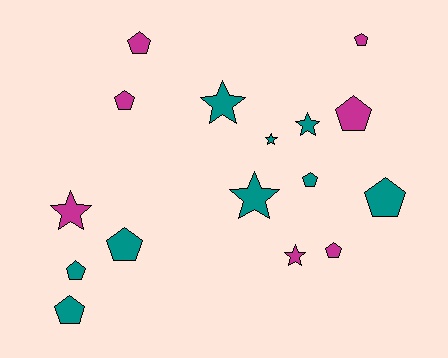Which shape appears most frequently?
Pentagon, with 10 objects.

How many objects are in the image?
There are 16 objects.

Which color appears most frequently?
Teal, with 9 objects.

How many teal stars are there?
There are 4 teal stars.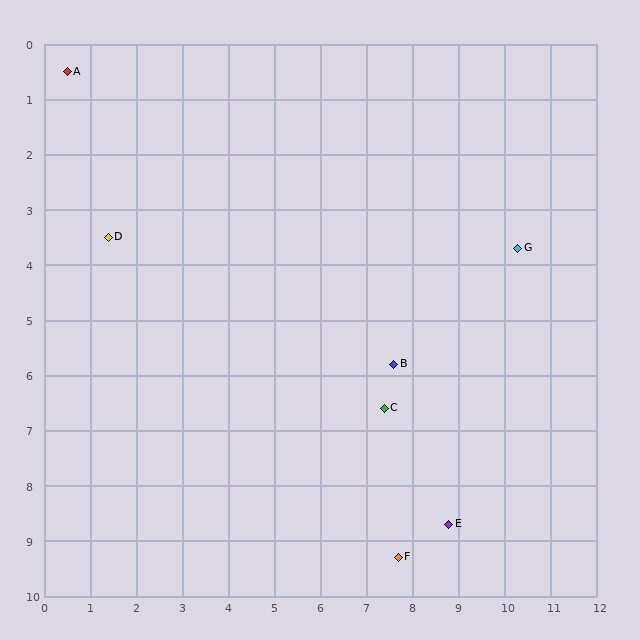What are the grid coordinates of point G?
Point G is at approximately (10.3, 3.7).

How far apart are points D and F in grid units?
Points D and F are about 8.6 grid units apart.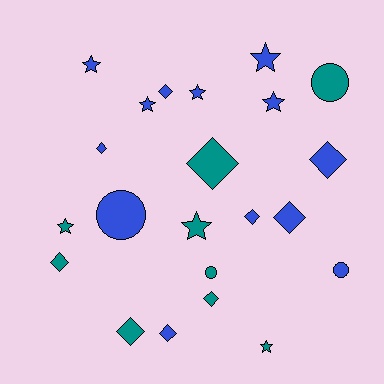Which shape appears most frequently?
Diamond, with 10 objects.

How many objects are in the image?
There are 22 objects.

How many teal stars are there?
There are 3 teal stars.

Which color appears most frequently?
Blue, with 13 objects.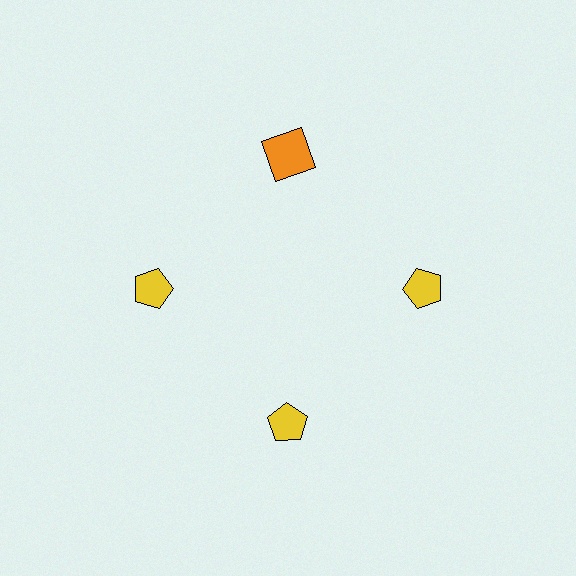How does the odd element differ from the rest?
It differs in both color (orange instead of yellow) and shape (square instead of pentagon).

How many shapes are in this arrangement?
There are 4 shapes arranged in a ring pattern.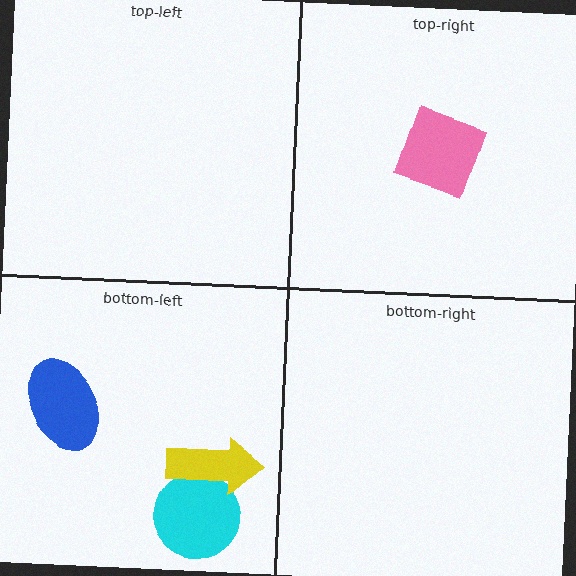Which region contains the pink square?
The top-right region.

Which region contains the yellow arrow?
The bottom-left region.